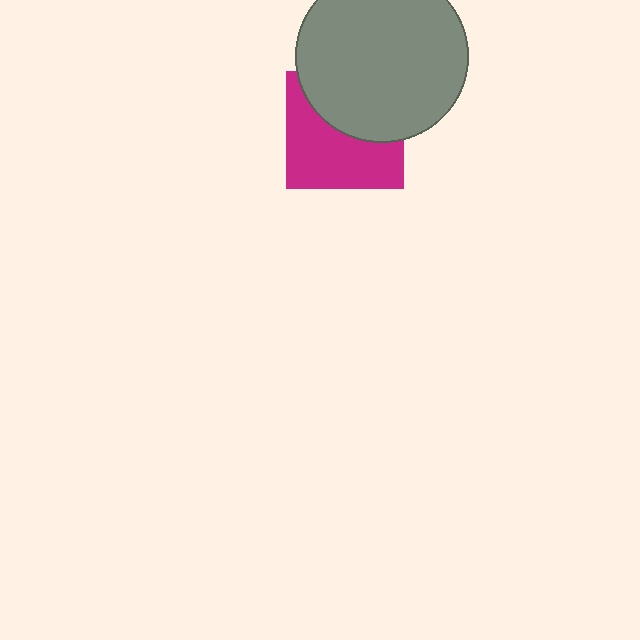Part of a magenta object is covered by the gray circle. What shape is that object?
It is a square.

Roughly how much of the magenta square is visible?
About half of it is visible (roughly 56%).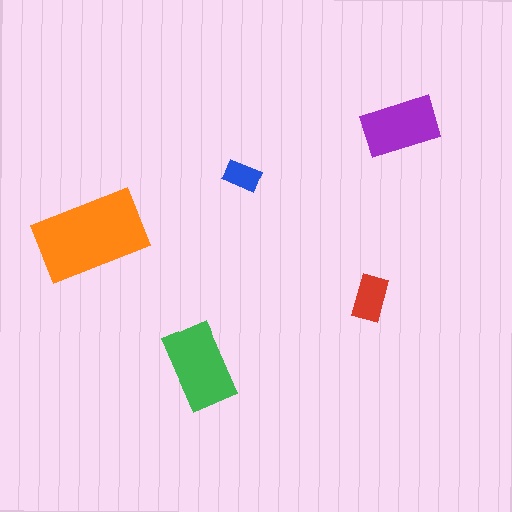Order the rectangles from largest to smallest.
the orange one, the green one, the purple one, the red one, the blue one.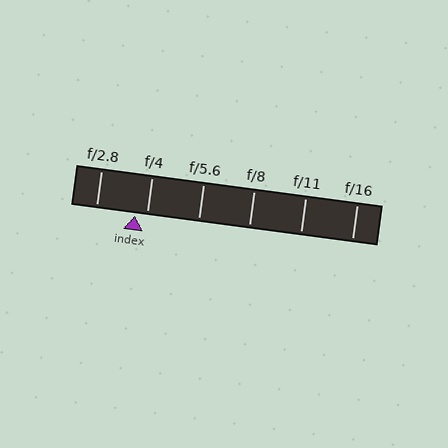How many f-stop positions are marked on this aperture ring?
There are 6 f-stop positions marked.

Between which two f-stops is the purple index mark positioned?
The index mark is between f/2.8 and f/4.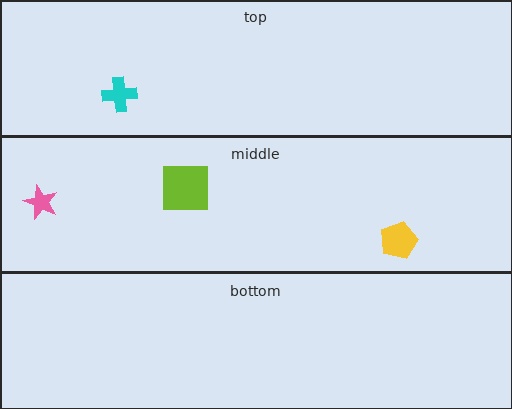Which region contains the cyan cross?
The top region.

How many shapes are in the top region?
1.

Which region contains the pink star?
The middle region.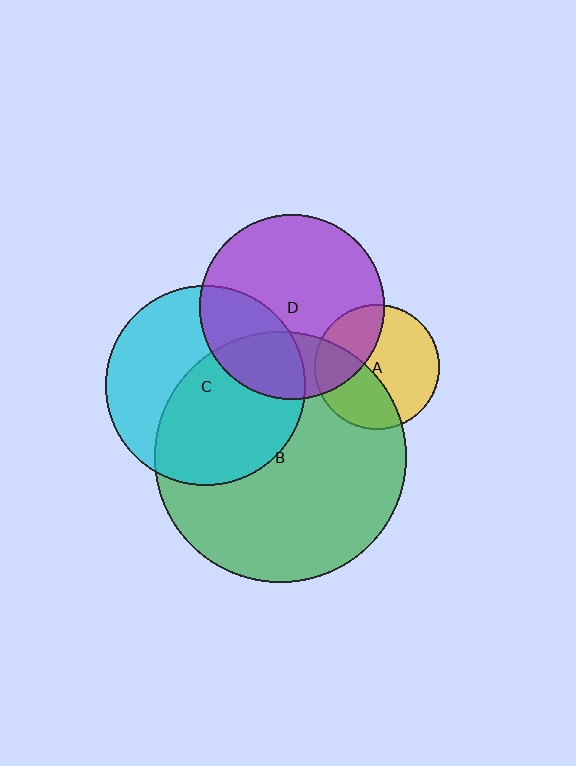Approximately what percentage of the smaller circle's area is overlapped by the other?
Approximately 30%.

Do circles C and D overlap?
Yes.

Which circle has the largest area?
Circle B (green).